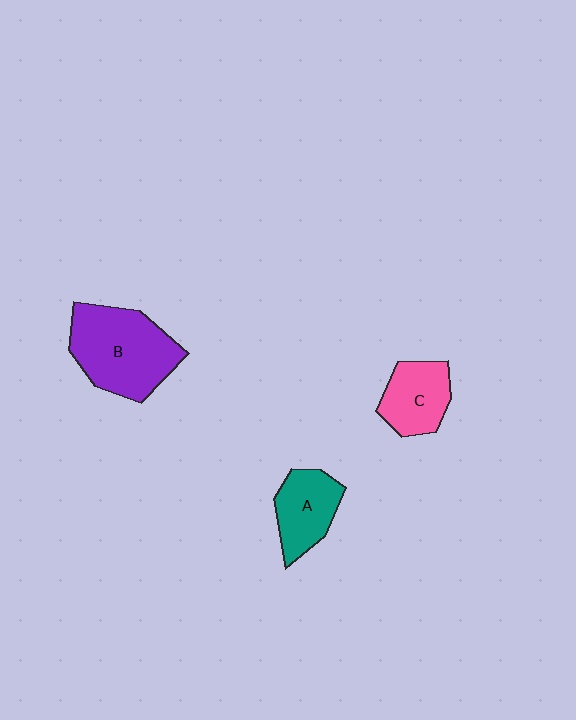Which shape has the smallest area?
Shape C (pink).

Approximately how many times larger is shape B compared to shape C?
Approximately 1.8 times.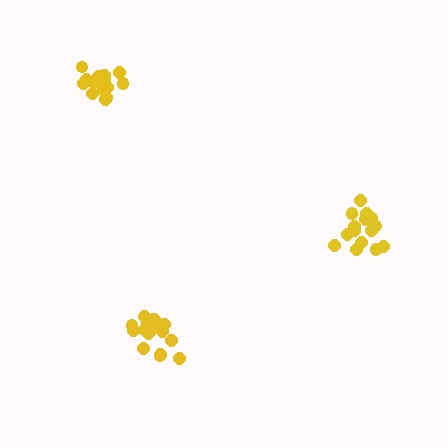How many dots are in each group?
Group 1: 17 dots, Group 2: 15 dots, Group 3: 15 dots (47 total).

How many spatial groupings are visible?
There are 3 spatial groupings.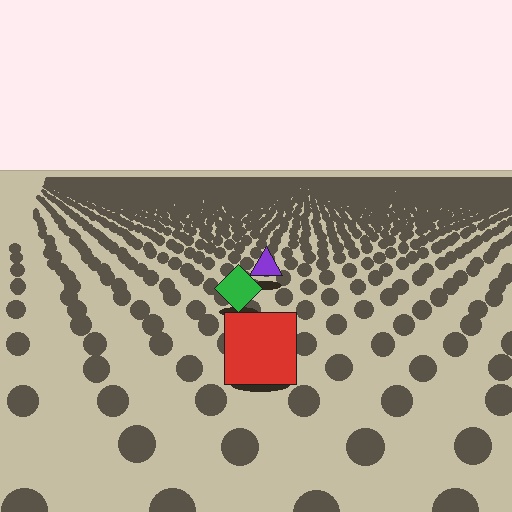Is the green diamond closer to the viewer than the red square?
No. The red square is closer — you can tell from the texture gradient: the ground texture is coarser near it.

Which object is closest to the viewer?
The red square is closest. The texture marks near it are larger and more spread out.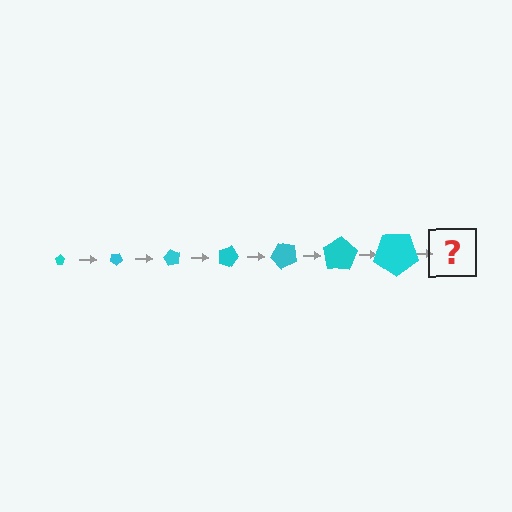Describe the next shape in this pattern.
It should be a pentagon, larger than the previous one and rotated 210 degrees from the start.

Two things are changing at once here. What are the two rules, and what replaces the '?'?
The two rules are that the pentagon grows larger each step and it rotates 30 degrees each step. The '?' should be a pentagon, larger than the previous one and rotated 210 degrees from the start.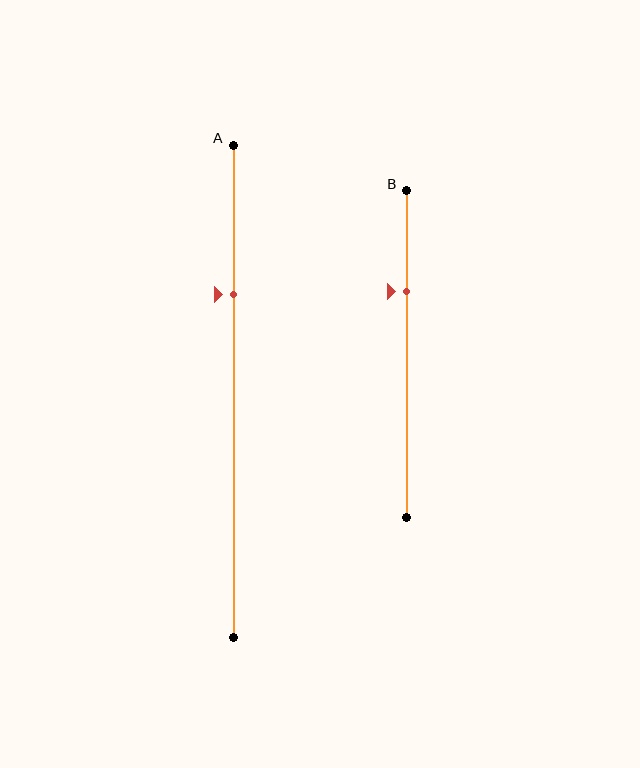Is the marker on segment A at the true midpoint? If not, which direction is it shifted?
No, the marker on segment A is shifted upward by about 20% of the segment length.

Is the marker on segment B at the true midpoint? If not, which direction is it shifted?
No, the marker on segment B is shifted upward by about 19% of the segment length.